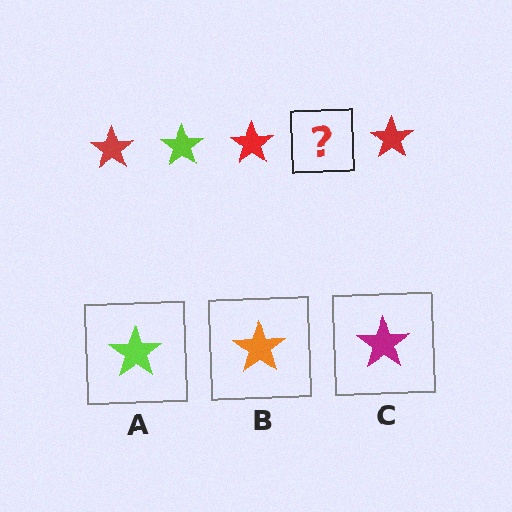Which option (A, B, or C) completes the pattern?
A.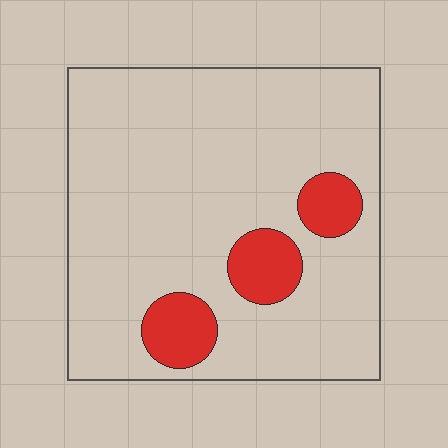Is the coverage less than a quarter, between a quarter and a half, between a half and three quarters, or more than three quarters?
Less than a quarter.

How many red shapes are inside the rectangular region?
3.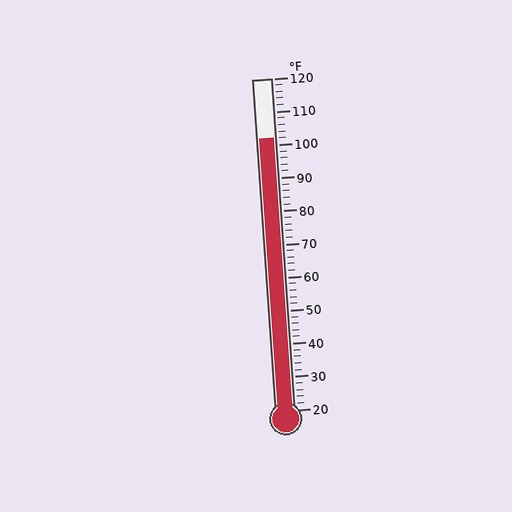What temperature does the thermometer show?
The thermometer shows approximately 102°F.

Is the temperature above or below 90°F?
The temperature is above 90°F.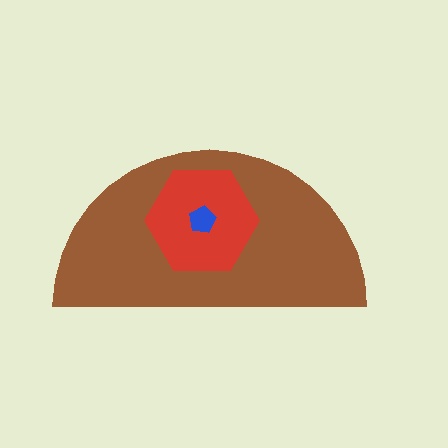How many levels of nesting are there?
3.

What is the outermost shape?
The brown semicircle.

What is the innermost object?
The blue pentagon.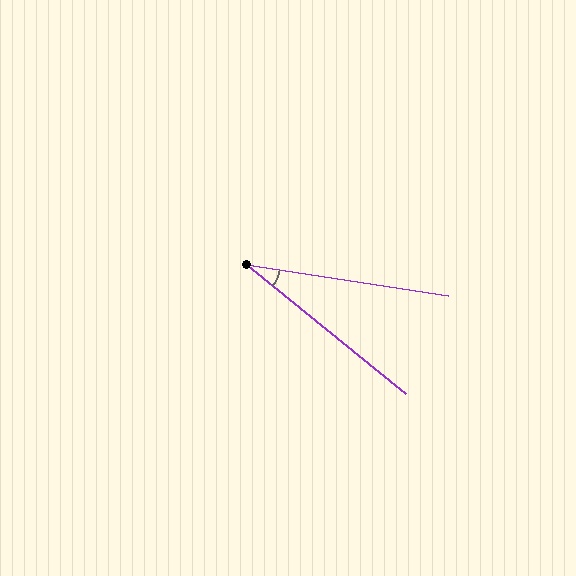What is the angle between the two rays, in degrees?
Approximately 30 degrees.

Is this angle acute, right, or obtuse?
It is acute.